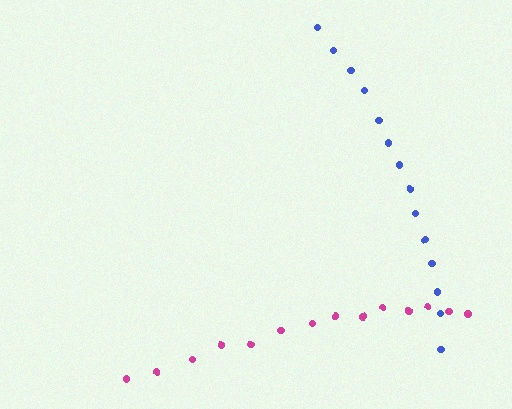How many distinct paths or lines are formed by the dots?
There are 2 distinct paths.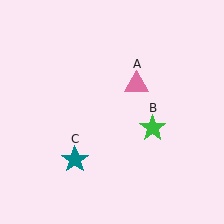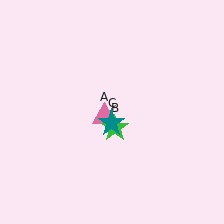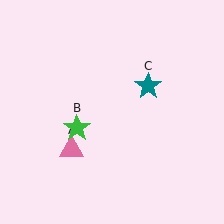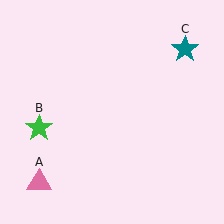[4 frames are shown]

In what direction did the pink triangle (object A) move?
The pink triangle (object A) moved down and to the left.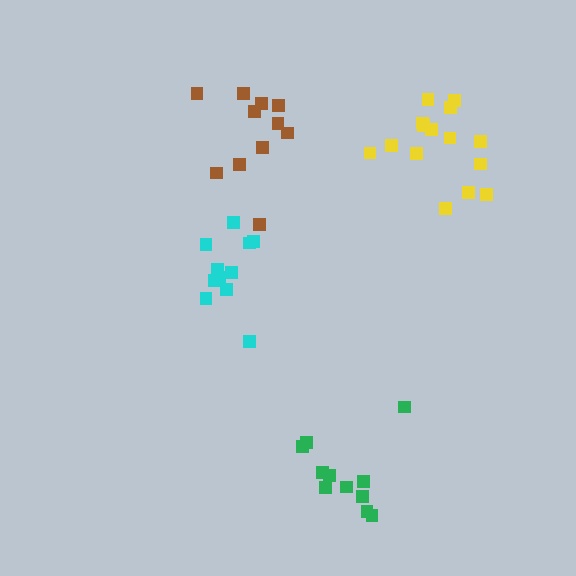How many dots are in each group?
Group 1: 11 dots, Group 2: 15 dots, Group 3: 11 dots, Group 4: 11 dots (48 total).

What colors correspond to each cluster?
The clusters are colored: cyan, yellow, green, brown.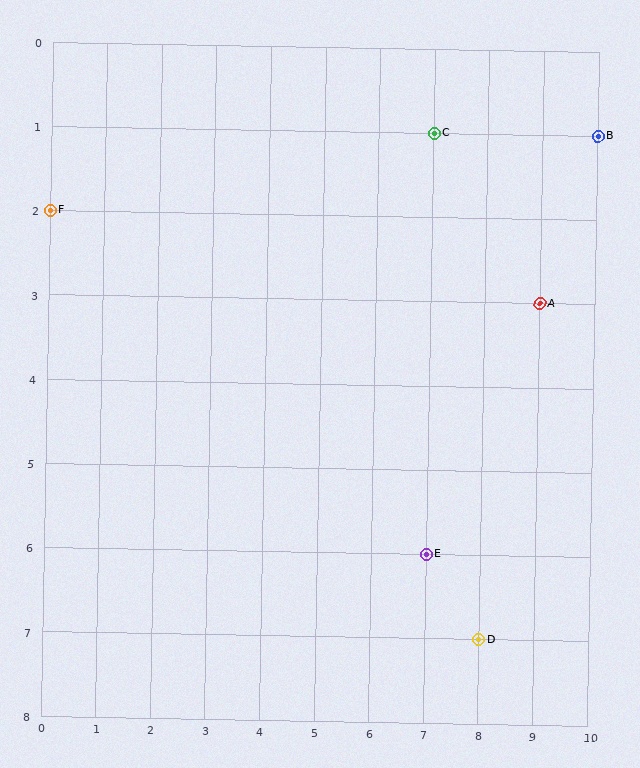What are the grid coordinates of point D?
Point D is at grid coordinates (8, 7).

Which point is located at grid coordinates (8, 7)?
Point D is at (8, 7).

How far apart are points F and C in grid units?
Points F and C are 7 columns and 1 row apart (about 7.1 grid units diagonally).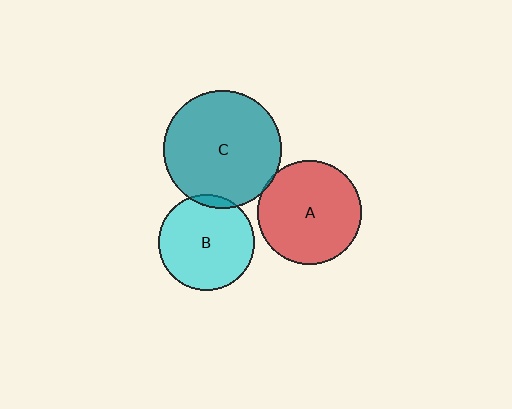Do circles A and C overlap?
Yes.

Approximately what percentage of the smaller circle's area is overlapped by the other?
Approximately 5%.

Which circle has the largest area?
Circle C (teal).